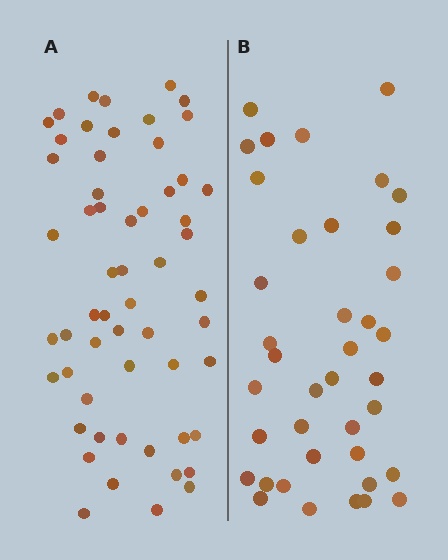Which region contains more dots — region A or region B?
Region A (the left region) has more dots.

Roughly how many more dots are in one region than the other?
Region A has approximately 20 more dots than region B.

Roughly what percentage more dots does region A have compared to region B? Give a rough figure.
About 45% more.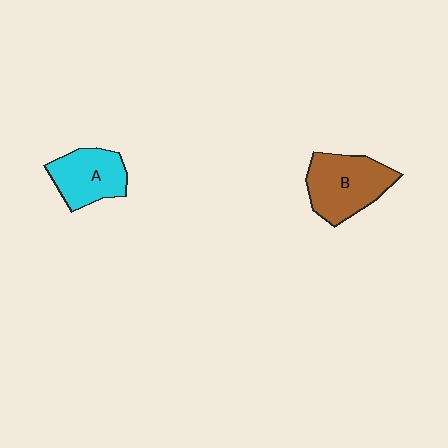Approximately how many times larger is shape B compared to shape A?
Approximately 1.3 times.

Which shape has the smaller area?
Shape A (cyan).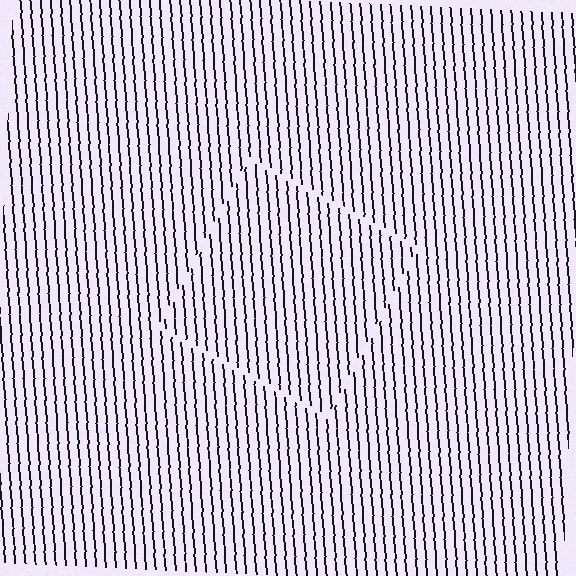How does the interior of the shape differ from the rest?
The interior of the shape contains the same grating, shifted by half a period — the contour is defined by the phase discontinuity where line-ends from the inner and outer gratings abut.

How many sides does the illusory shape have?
4 sides — the line-ends trace a square.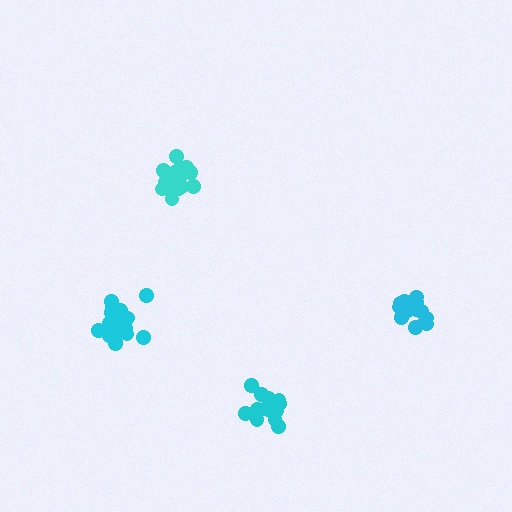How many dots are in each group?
Group 1: 20 dots, Group 2: 18 dots, Group 3: 15 dots, Group 4: 20 dots (73 total).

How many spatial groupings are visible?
There are 4 spatial groupings.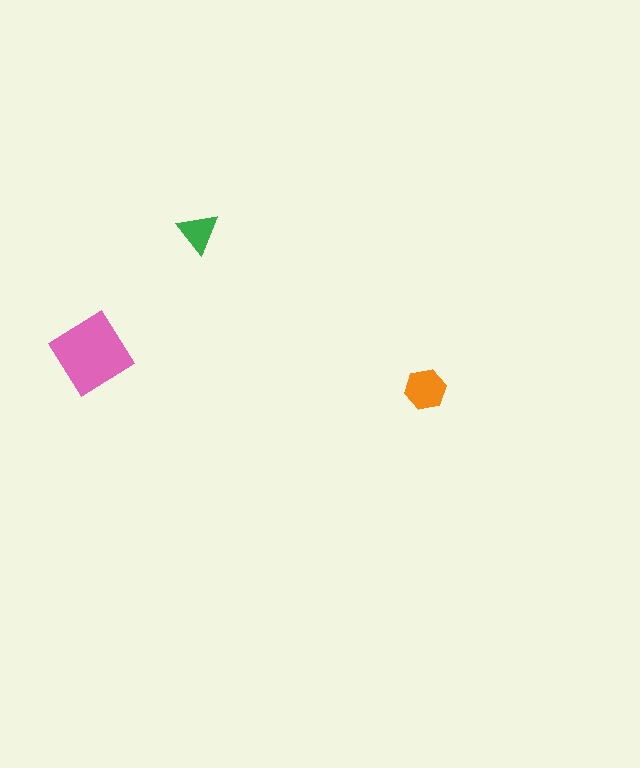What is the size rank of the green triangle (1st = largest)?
3rd.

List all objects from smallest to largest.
The green triangle, the orange hexagon, the pink diamond.